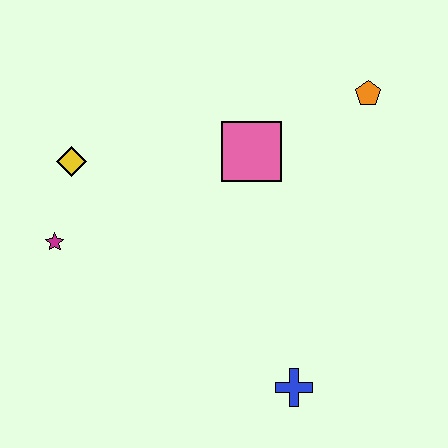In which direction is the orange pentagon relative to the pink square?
The orange pentagon is to the right of the pink square.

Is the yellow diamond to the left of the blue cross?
Yes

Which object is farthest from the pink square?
The blue cross is farthest from the pink square.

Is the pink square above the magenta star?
Yes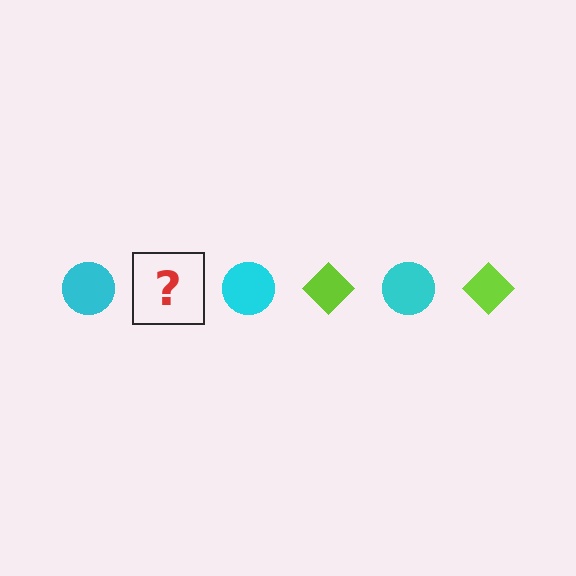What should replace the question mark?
The question mark should be replaced with a lime diamond.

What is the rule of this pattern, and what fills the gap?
The rule is that the pattern alternates between cyan circle and lime diamond. The gap should be filled with a lime diamond.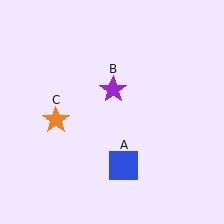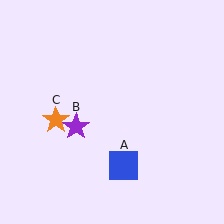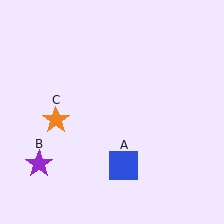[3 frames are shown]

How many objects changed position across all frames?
1 object changed position: purple star (object B).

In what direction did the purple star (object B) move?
The purple star (object B) moved down and to the left.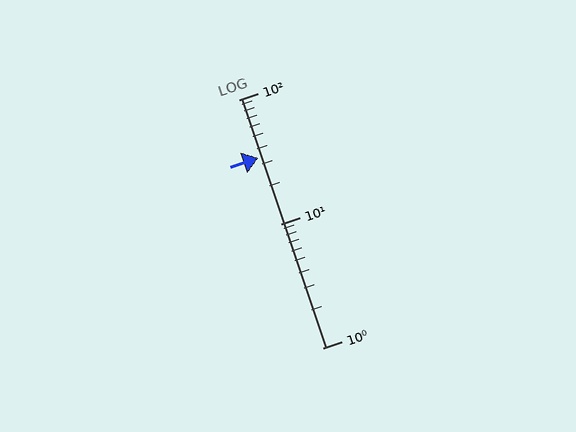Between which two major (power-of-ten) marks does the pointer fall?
The pointer is between 10 and 100.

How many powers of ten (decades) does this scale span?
The scale spans 2 decades, from 1 to 100.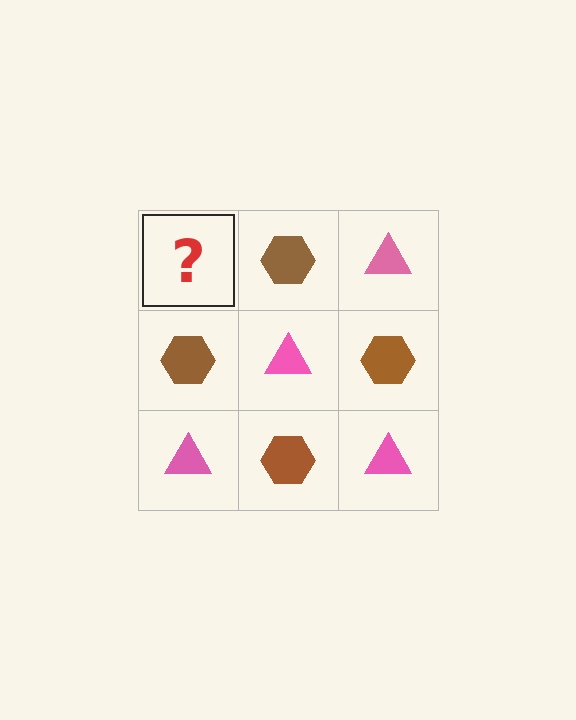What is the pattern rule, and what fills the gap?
The rule is that it alternates pink triangle and brown hexagon in a checkerboard pattern. The gap should be filled with a pink triangle.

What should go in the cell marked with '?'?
The missing cell should contain a pink triangle.